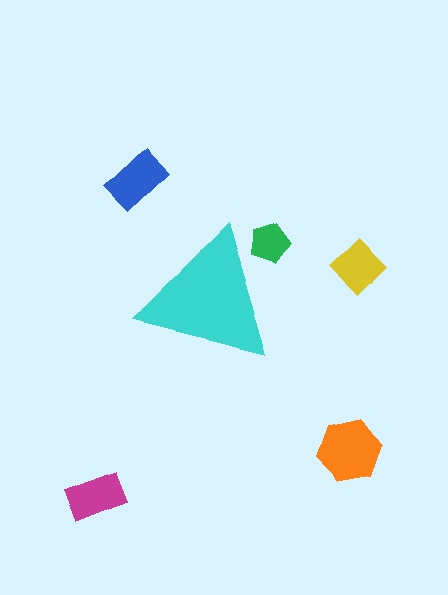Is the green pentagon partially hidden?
Yes, the green pentagon is partially hidden behind the cyan triangle.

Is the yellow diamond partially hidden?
No, the yellow diamond is fully visible.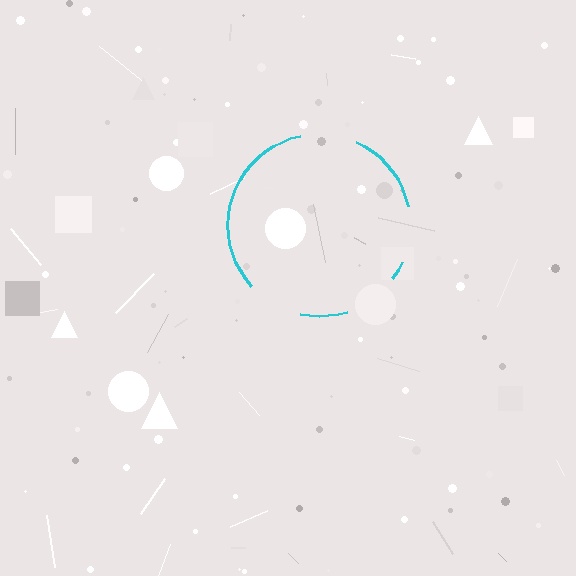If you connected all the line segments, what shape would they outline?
They would outline a circle.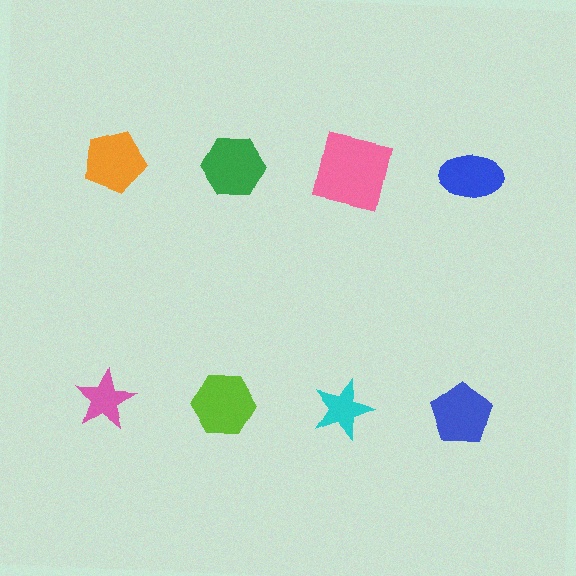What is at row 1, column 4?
A blue ellipse.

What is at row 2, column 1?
A pink star.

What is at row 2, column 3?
A cyan star.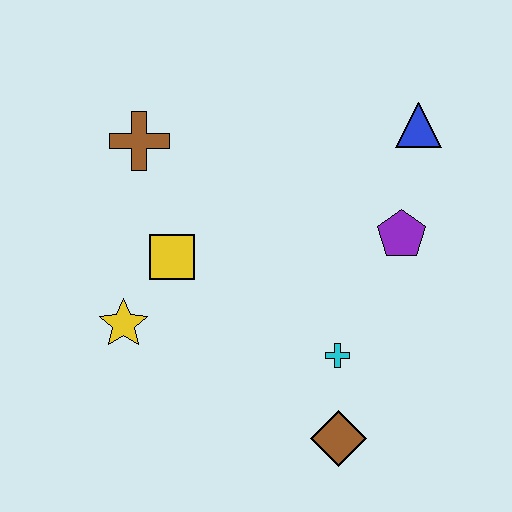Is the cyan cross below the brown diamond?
No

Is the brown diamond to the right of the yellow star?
Yes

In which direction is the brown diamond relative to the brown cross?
The brown diamond is below the brown cross.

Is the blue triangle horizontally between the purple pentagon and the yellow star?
No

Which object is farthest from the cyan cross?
The brown cross is farthest from the cyan cross.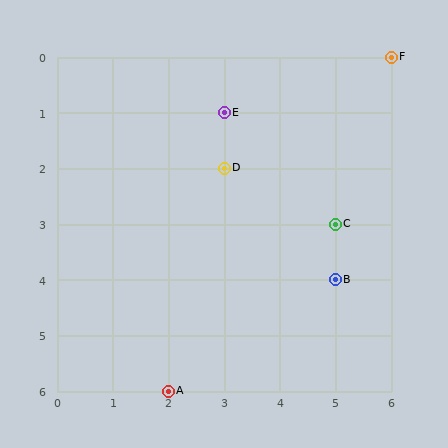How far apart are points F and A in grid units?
Points F and A are 4 columns and 6 rows apart (about 7.2 grid units diagonally).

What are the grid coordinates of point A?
Point A is at grid coordinates (2, 6).